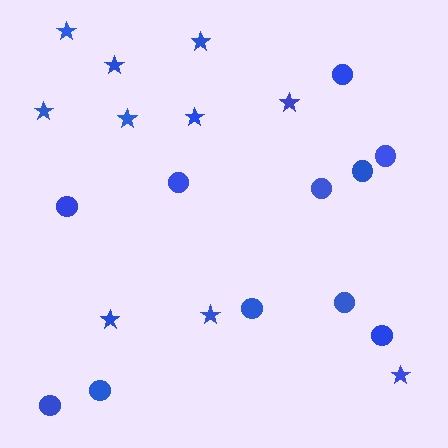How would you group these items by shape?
There are 2 groups: one group of circles (11) and one group of stars (10).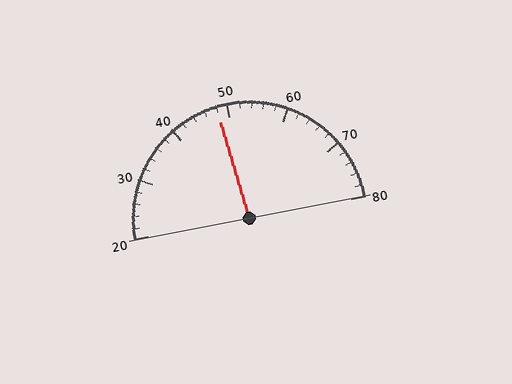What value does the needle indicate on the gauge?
The needle indicates approximately 48.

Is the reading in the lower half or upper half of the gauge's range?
The reading is in the lower half of the range (20 to 80).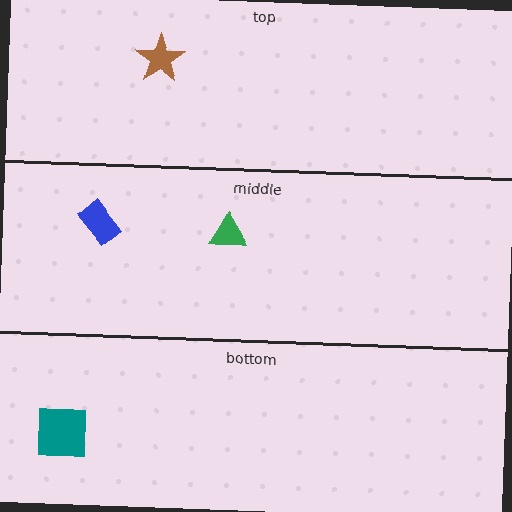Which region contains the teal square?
The bottom region.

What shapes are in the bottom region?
The teal square.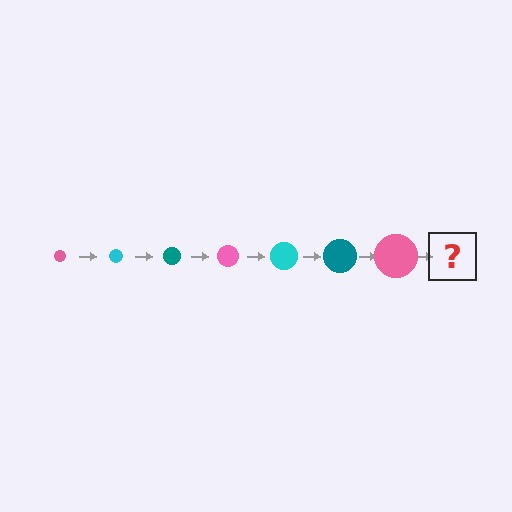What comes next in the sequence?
The next element should be a cyan circle, larger than the previous one.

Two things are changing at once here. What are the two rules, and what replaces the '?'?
The two rules are that the circle grows larger each step and the color cycles through pink, cyan, and teal. The '?' should be a cyan circle, larger than the previous one.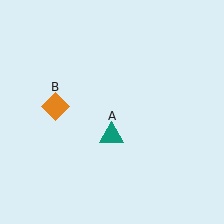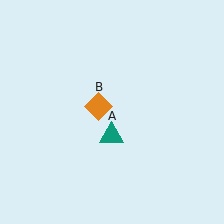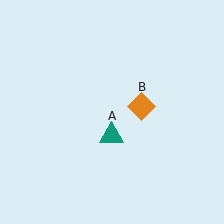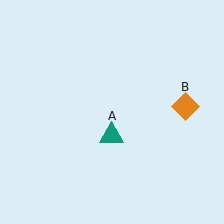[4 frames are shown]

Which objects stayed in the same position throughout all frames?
Teal triangle (object A) remained stationary.